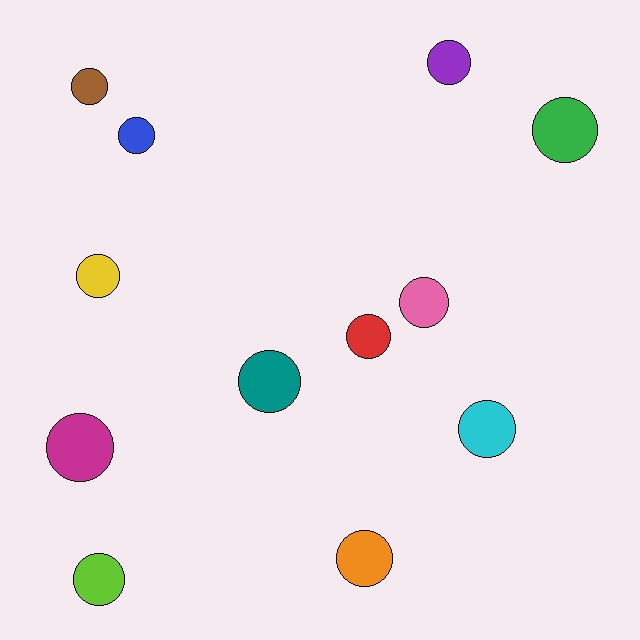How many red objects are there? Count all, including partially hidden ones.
There is 1 red object.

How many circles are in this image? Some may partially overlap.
There are 12 circles.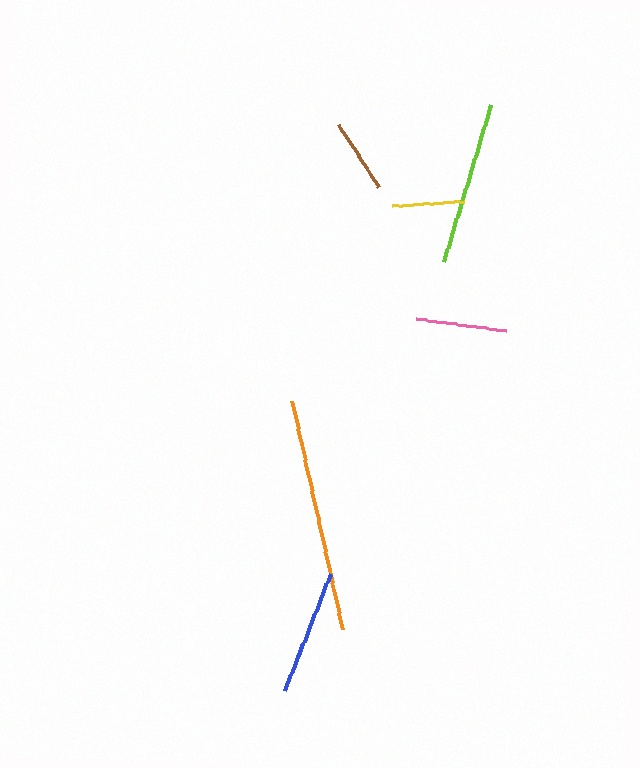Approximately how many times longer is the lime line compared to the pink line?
The lime line is approximately 1.8 times the length of the pink line.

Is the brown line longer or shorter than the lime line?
The lime line is longer than the brown line.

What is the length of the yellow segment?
The yellow segment is approximately 72 pixels long.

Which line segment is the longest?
The orange line is the longest at approximately 233 pixels.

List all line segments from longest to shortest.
From longest to shortest: orange, lime, blue, pink, brown, yellow.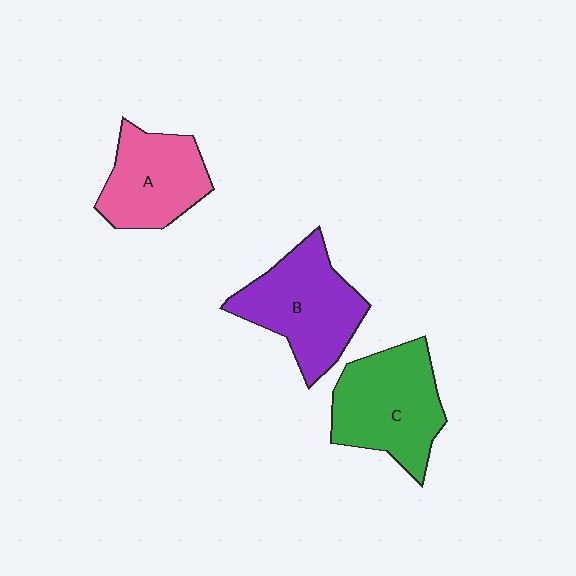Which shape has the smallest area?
Shape A (pink).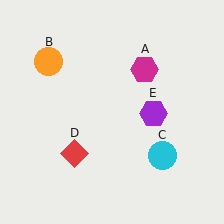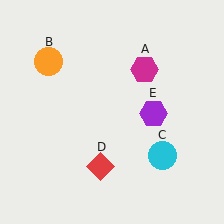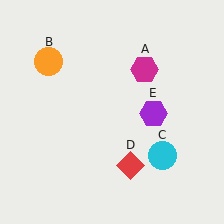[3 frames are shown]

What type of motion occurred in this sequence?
The red diamond (object D) rotated counterclockwise around the center of the scene.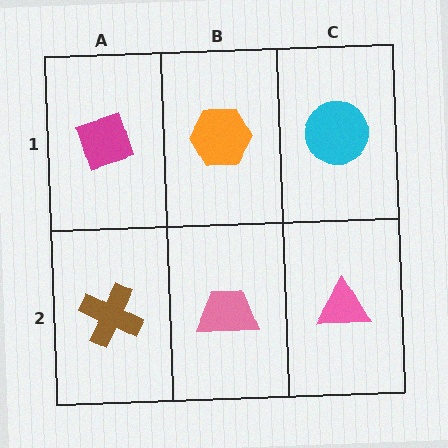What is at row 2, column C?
A pink triangle.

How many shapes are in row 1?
3 shapes.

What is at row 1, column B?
An orange hexagon.